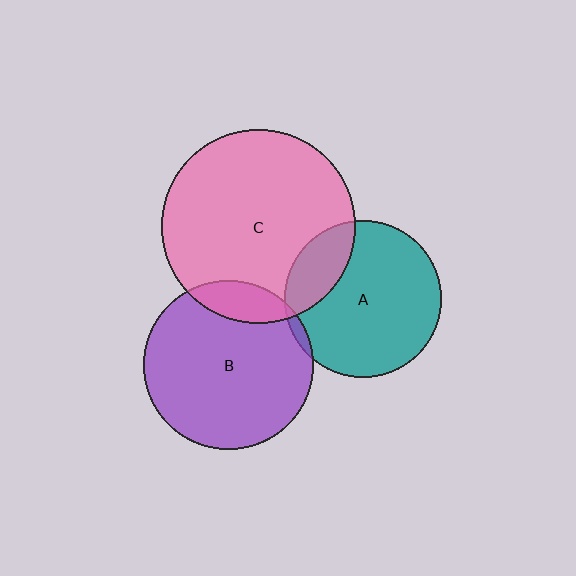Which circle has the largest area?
Circle C (pink).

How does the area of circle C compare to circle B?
Approximately 1.3 times.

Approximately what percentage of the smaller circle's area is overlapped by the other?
Approximately 15%.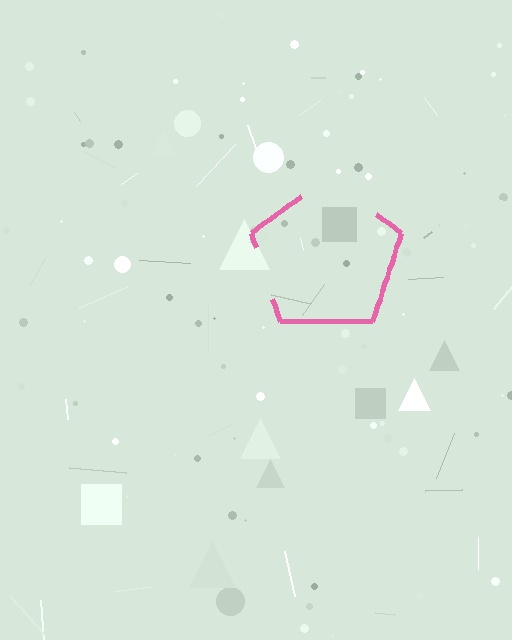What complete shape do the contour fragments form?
The contour fragments form a pentagon.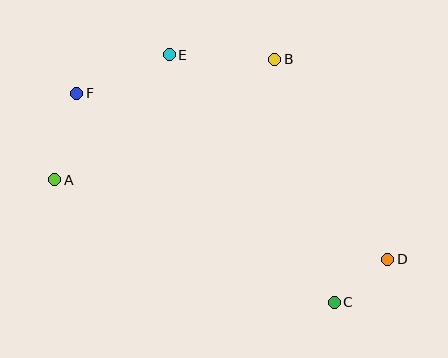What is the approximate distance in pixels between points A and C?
The distance between A and C is approximately 305 pixels.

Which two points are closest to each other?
Points C and D are closest to each other.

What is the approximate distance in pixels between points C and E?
The distance between C and E is approximately 298 pixels.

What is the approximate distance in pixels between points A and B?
The distance between A and B is approximately 251 pixels.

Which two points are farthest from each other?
Points D and F are farthest from each other.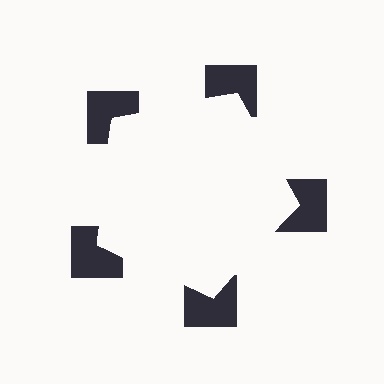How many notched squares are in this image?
There are 5 — one at each vertex of the illusory pentagon.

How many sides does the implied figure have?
5 sides.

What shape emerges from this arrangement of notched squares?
An illusory pentagon — its edges are inferred from the aligned wedge cuts in the notched squares, not physically drawn.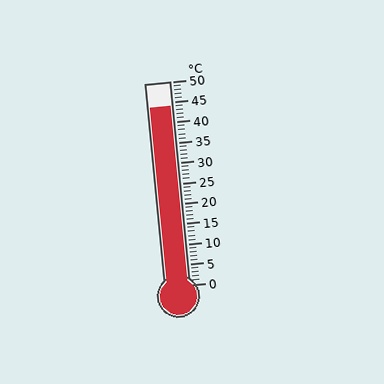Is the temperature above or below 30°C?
The temperature is above 30°C.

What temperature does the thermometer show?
The thermometer shows approximately 44°C.